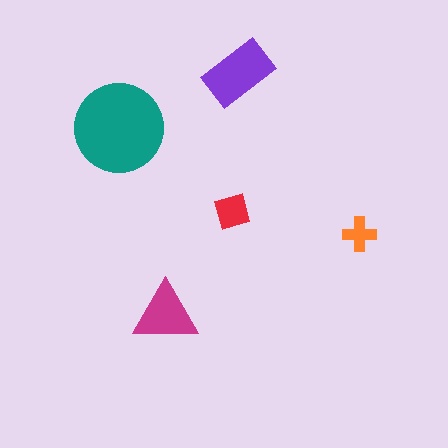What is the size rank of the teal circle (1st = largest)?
1st.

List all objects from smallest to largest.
The orange cross, the red diamond, the magenta triangle, the purple rectangle, the teal circle.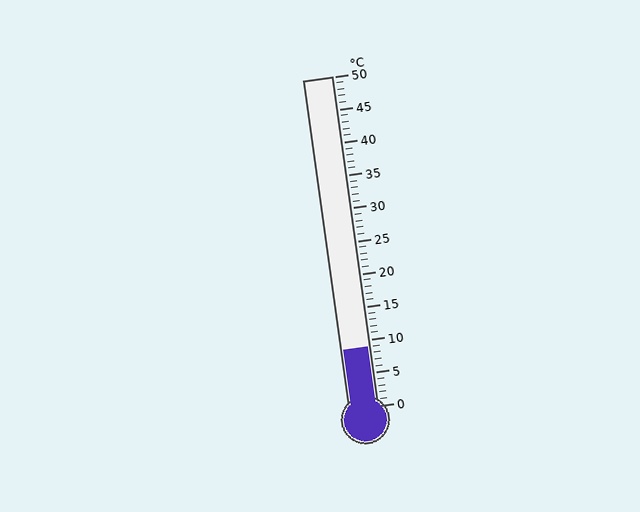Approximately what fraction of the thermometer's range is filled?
The thermometer is filled to approximately 20% of its range.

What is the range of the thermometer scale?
The thermometer scale ranges from 0°C to 50°C.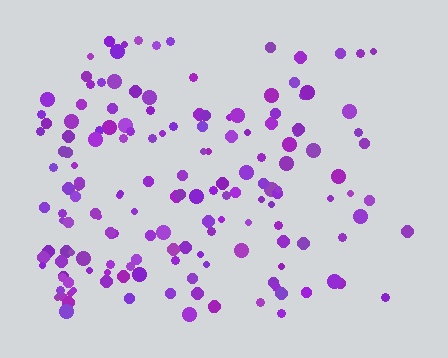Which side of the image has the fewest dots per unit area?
The right.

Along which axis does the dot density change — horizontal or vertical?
Horizontal.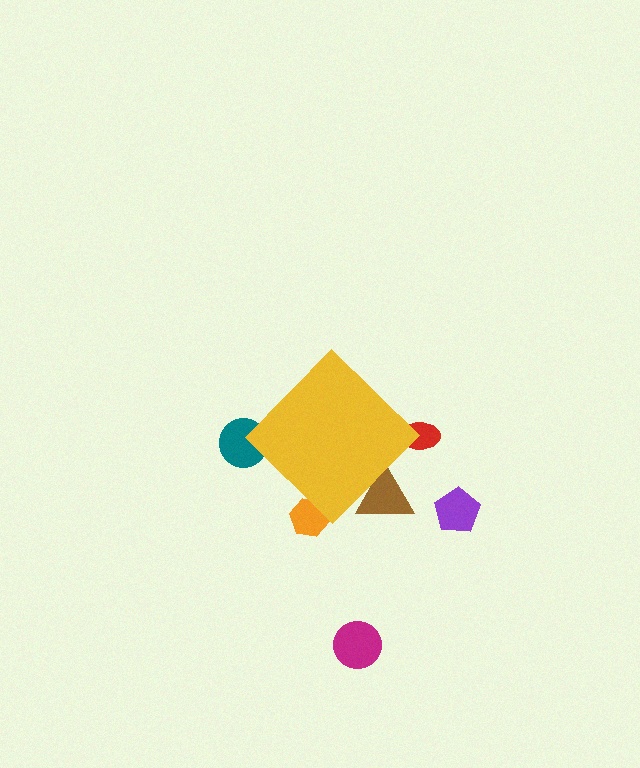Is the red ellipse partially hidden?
Yes, the red ellipse is partially hidden behind the yellow diamond.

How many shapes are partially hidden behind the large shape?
4 shapes are partially hidden.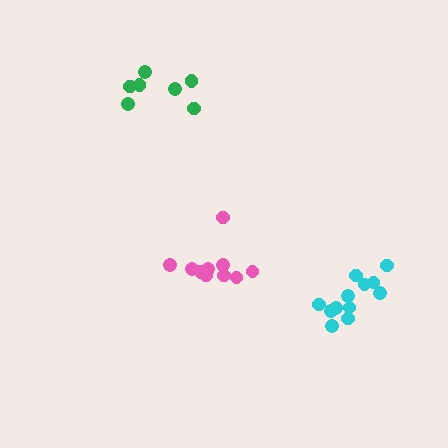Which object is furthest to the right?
The cyan cluster is rightmost.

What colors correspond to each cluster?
The clusters are colored: cyan, green, pink.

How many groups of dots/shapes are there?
There are 3 groups.